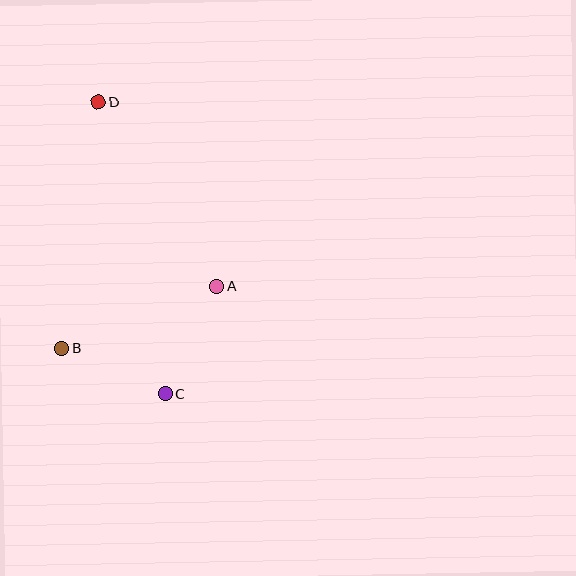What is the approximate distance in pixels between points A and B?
The distance between A and B is approximately 167 pixels.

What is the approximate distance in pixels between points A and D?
The distance between A and D is approximately 219 pixels.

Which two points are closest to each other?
Points B and C are closest to each other.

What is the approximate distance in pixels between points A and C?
The distance between A and C is approximately 119 pixels.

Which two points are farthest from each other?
Points C and D are farthest from each other.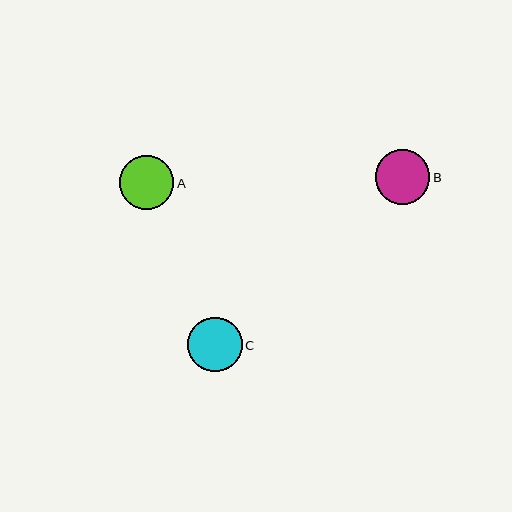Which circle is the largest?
Circle B is the largest with a size of approximately 55 pixels.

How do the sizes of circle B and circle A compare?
Circle B and circle A are approximately the same size.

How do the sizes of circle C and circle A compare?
Circle C and circle A are approximately the same size.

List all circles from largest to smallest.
From largest to smallest: B, C, A.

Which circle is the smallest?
Circle A is the smallest with a size of approximately 54 pixels.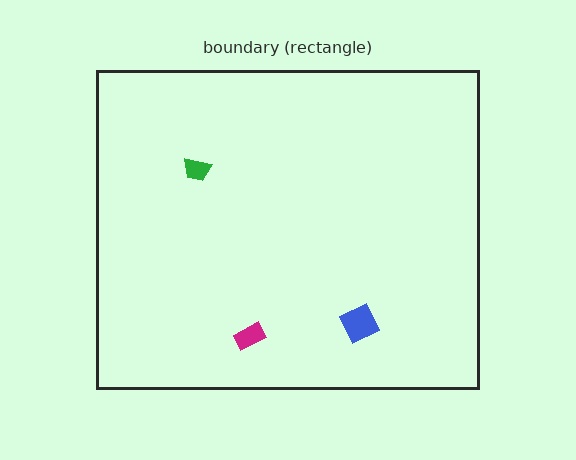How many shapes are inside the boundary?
3 inside, 0 outside.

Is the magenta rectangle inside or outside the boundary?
Inside.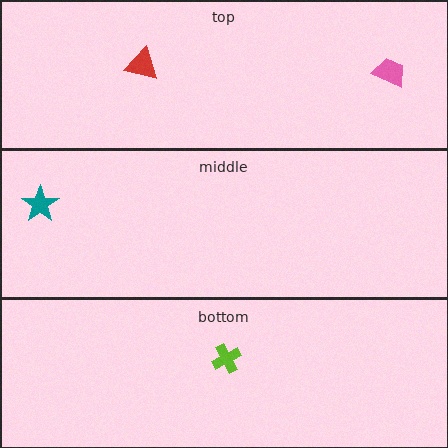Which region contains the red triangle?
The top region.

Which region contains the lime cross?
The bottom region.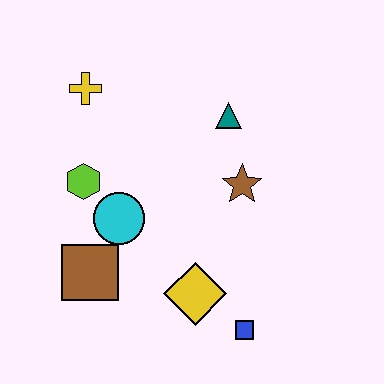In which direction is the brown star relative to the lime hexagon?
The brown star is to the right of the lime hexagon.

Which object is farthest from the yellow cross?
The blue square is farthest from the yellow cross.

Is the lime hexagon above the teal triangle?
No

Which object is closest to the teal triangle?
The brown star is closest to the teal triangle.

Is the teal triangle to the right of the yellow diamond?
Yes